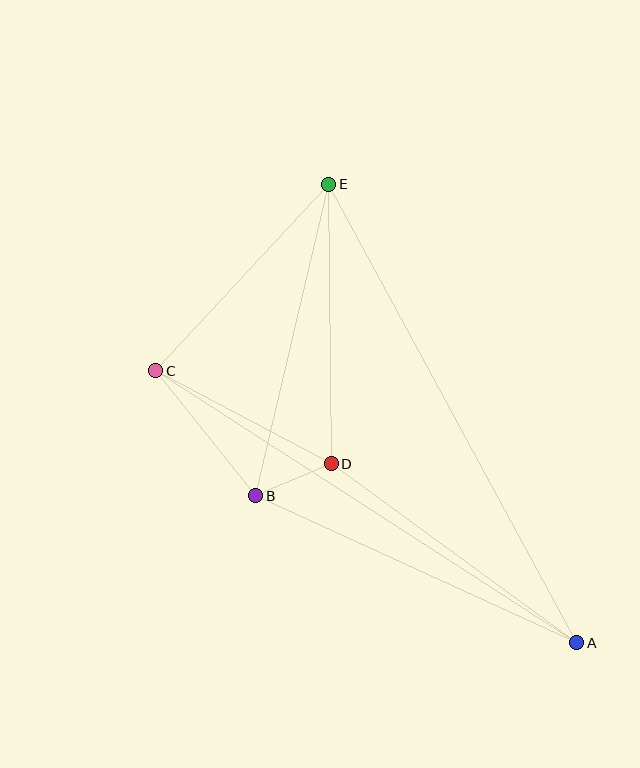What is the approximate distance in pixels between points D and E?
The distance between D and E is approximately 279 pixels.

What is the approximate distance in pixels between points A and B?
The distance between A and B is approximately 353 pixels.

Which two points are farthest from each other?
Points A and E are farthest from each other.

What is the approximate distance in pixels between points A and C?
The distance between A and C is approximately 501 pixels.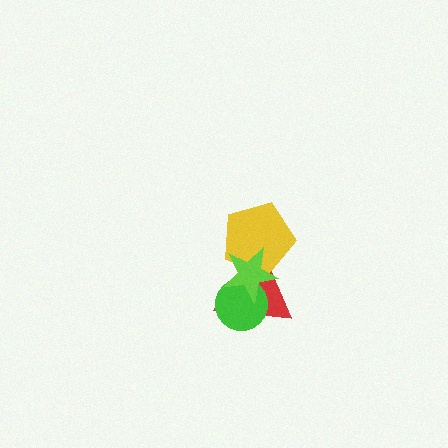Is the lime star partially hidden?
No, no other shape covers it.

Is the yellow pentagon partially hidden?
Yes, it is partially covered by another shape.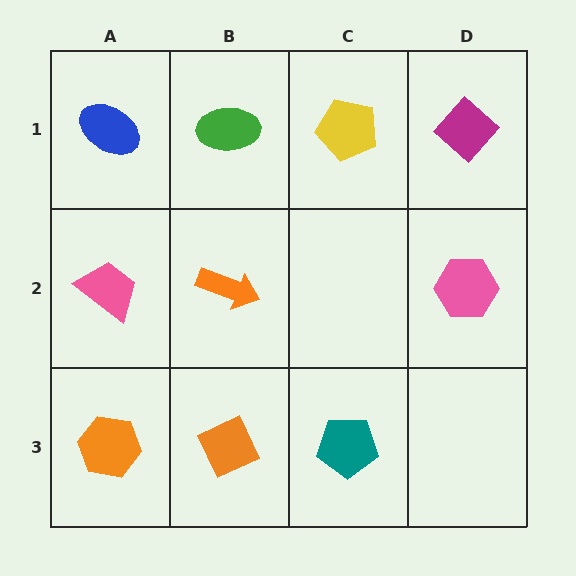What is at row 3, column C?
A teal pentagon.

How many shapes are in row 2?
3 shapes.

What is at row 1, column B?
A green ellipse.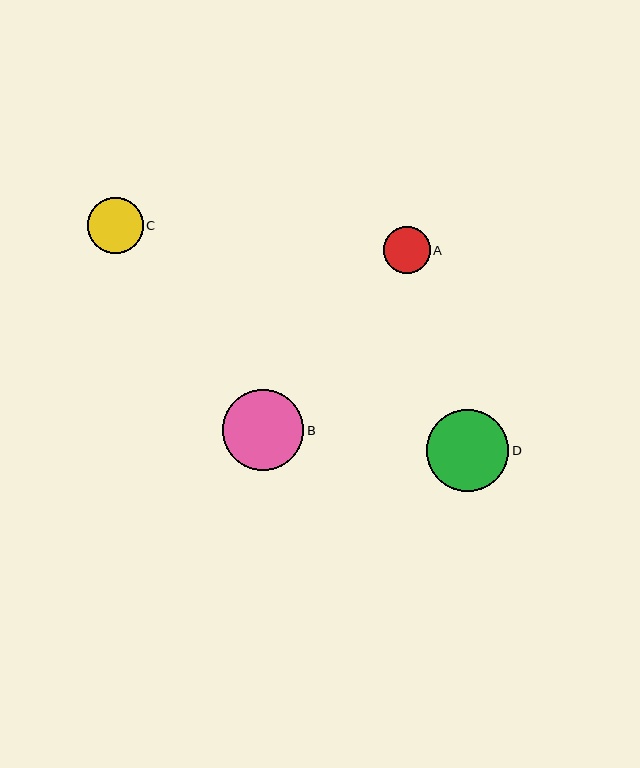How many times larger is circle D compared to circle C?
Circle D is approximately 1.5 times the size of circle C.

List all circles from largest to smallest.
From largest to smallest: D, B, C, A.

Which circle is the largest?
Circle D is the largest with a size of approximately 82 pixels.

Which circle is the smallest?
Circle A is the smallest with a size of approximately 47 pixels.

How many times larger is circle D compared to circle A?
Circle D is approximately 1.7 times the size of circle A.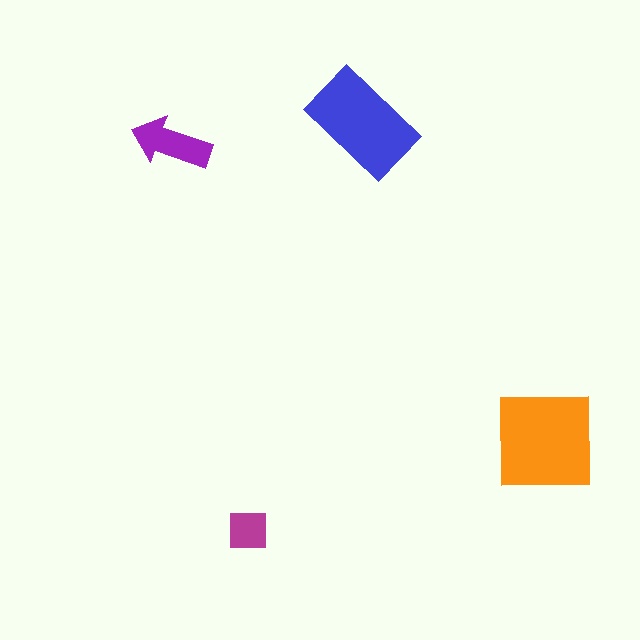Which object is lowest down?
The magenta square is bottommost.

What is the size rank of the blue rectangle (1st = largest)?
2nd.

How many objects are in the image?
There are 4 objects in the image.